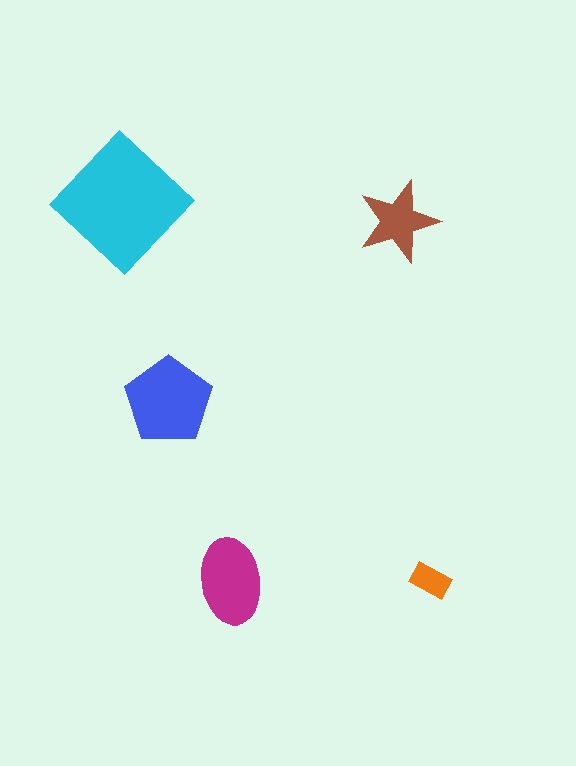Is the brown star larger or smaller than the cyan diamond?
Smaller.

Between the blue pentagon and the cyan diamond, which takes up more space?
The cyan diamond.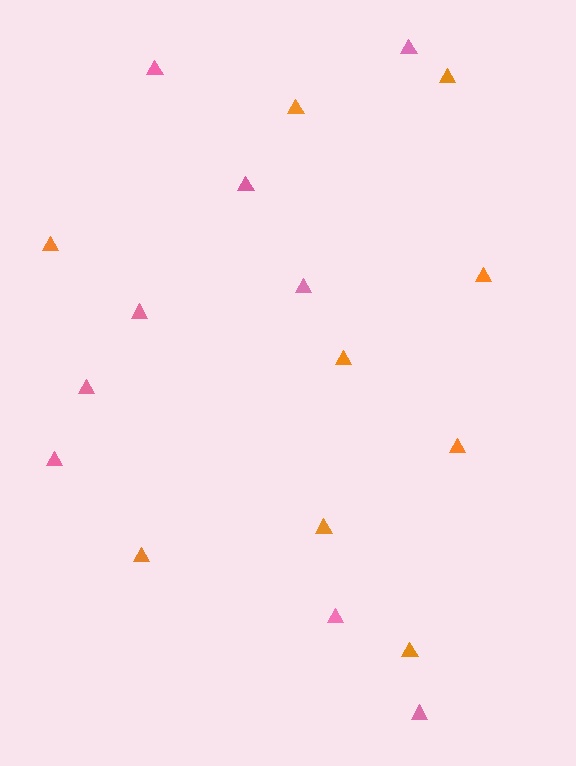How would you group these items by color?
There are 2 groups: one group of pink triangles (9) and one group of orange triangles (9).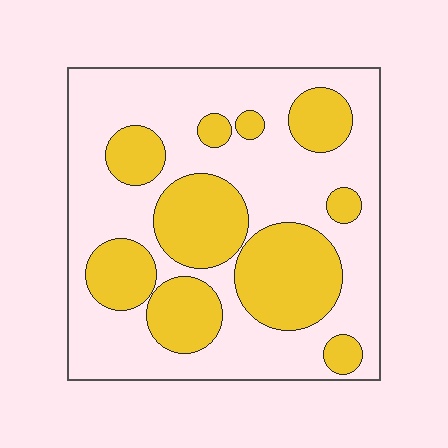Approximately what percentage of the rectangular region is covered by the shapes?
Approximately 35%.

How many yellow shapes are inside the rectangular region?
10.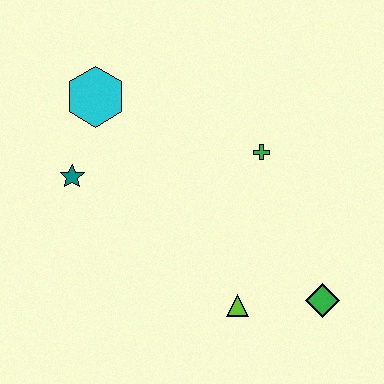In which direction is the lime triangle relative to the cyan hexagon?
The lime triangle is below the cyan hexagon.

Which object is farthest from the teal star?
The green diamond is farthest from the teal star.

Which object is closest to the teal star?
The cyan hexagon is closest to the teal star.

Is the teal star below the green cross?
Yes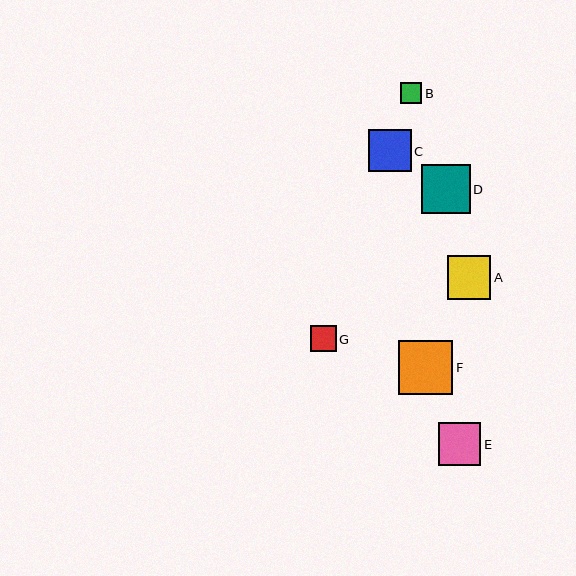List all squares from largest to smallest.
From largest to smallest: F, D, A, E, C, G, B.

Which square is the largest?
Square F is the largest with a size of approximately 54 pixels.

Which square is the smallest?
Square B is the smallest with a size of approximately 21 pixels.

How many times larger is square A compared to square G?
Square A is approximately 1.7 times the size of square G.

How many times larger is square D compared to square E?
Square D is approximately 1.1 times the size of square E.